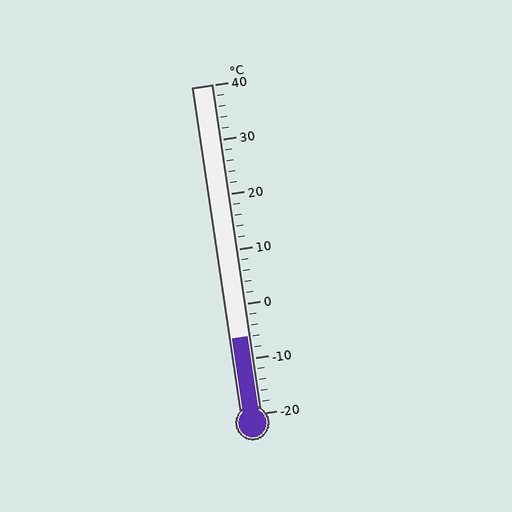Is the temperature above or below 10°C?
The temperature is below 10°C.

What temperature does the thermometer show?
The thermometer shows approximately -6°C.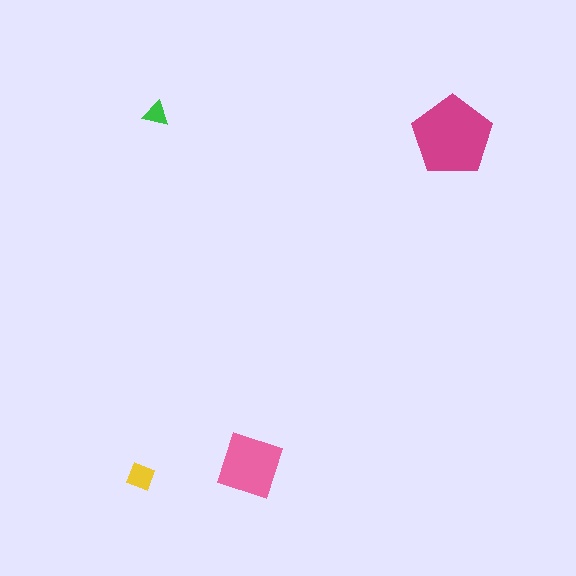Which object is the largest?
The magenta pentagon.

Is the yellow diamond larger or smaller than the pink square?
Smaller.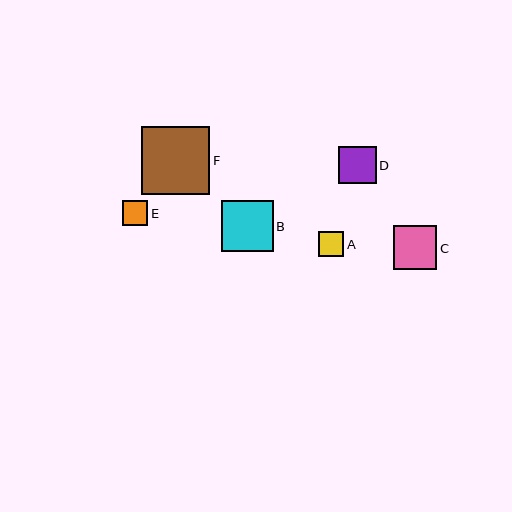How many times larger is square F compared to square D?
Square F is approximately 1.8 times the size of square D.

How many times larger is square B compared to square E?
Square B is approximately 2.1 times the size of square E.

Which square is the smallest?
Square A is the smallest with a size of approximately 25 pixels.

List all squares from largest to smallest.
From largest to smallest: F, B, C, D, E, A.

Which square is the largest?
Square F is the largest with a size of approximately 68 pixels.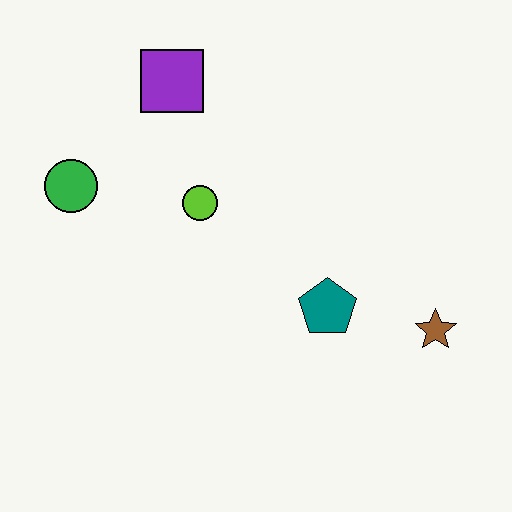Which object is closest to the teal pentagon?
The brown star is closest to the teal pentagon.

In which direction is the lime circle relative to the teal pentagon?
The lime circle is to the left of the teal pentagon.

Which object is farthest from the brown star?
The green circle is farthest from the brown star.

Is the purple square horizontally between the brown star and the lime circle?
No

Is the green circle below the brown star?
No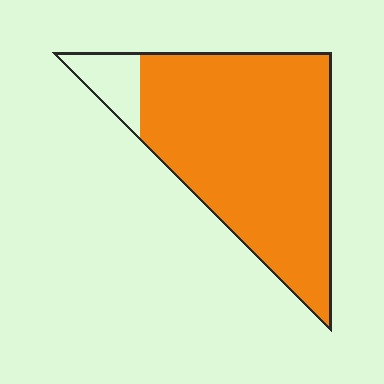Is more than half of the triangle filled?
Yes.